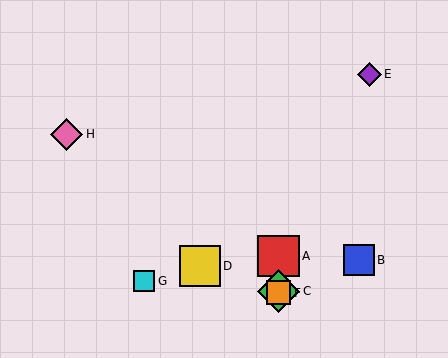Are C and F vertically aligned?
Yes, both are at x≈278.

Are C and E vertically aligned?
No, C is at x≈278 and E is at x≈369.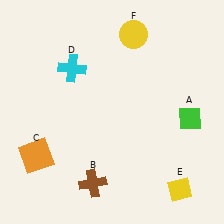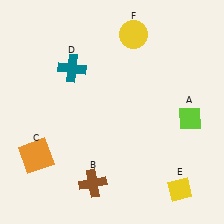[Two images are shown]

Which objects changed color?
A changed from green to lime. D changed from cyan to teal.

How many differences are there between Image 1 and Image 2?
There are 2 differences between the two images.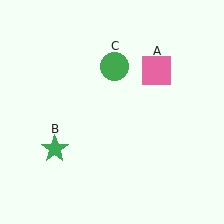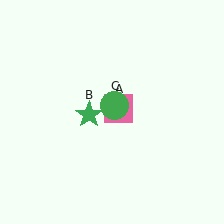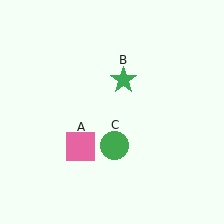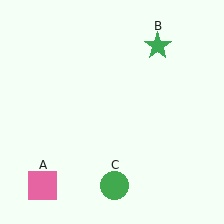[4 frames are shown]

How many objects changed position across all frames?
3 objects changed position: pink square (object A), green star (object B), green circle (object C).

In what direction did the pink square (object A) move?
The pink square (object A) moved down and to the left.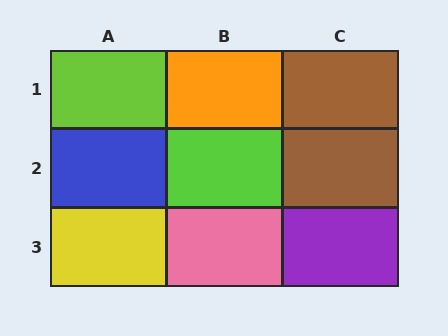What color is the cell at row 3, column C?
Purple.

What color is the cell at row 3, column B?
Pink.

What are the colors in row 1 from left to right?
Lime, orange, brown.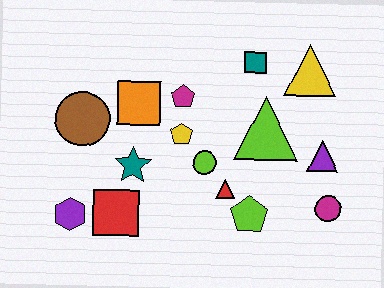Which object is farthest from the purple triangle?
The purple hexagon is farthest from the purple triangle.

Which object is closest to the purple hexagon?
The red square is closest to the purple hexagon.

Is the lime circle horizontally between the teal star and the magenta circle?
Yes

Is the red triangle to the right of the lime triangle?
No